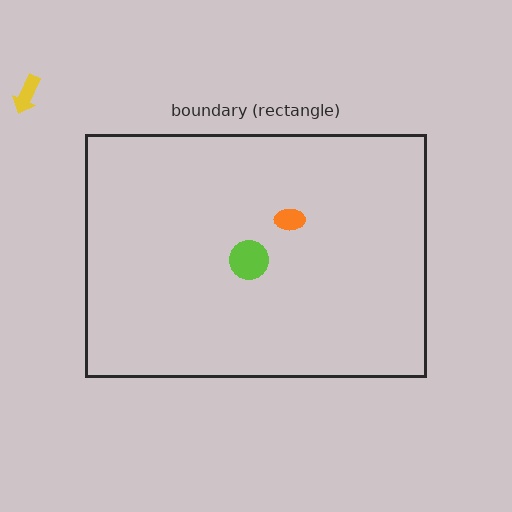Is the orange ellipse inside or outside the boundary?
Inside.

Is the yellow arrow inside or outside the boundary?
Outside.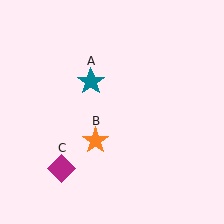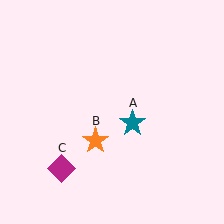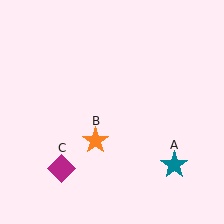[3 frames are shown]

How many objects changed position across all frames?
1 object changed position: teal star (object A).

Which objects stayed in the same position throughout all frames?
Orange star (object B) and magenta diamond (object C) remained stationary.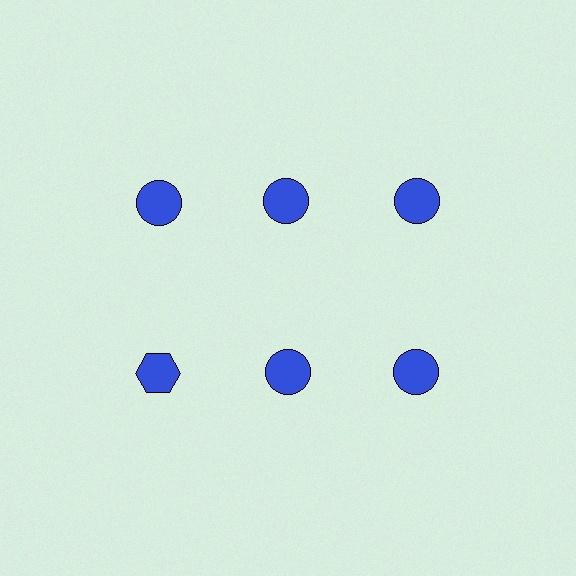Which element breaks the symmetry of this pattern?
The blue hexagon in the second row, leftmost column breaks the symmetry. All other shapes are blue circles.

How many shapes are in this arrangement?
There are 6 shapes arranged in a grid pattern.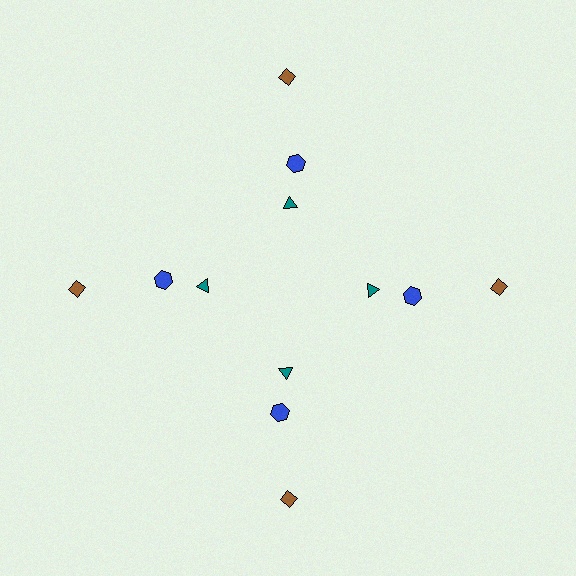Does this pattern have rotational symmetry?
Yes, this pattern has 4-fold rotational symmetry. It looks the same after rotating 90 degrees around the center.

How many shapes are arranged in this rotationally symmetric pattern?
There are 12 shapes, arranged in 4 groups of 3.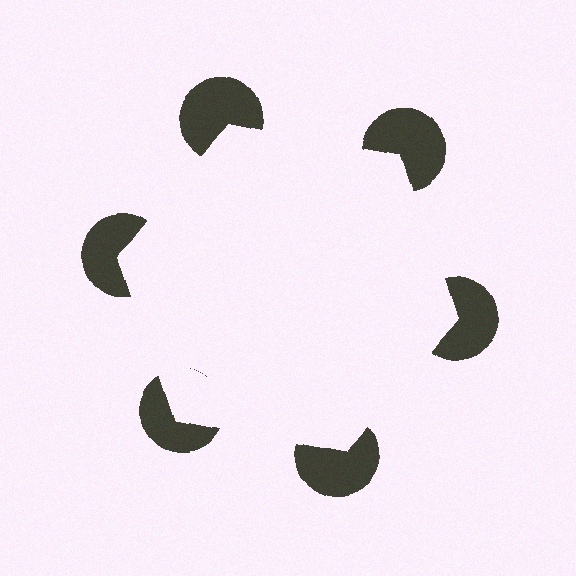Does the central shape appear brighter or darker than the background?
It typically appears slightly brighter than the background, even though no actual brightness change is drawn.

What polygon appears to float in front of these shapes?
An illusory hexagon — its edges are inferred from the aligned wedge cuts in the pac-man discs, not physically drawn.